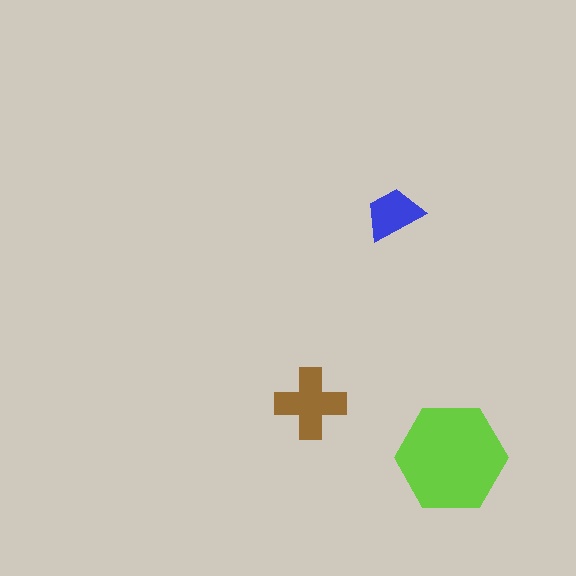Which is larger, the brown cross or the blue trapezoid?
The brown cross.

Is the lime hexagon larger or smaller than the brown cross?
Larger.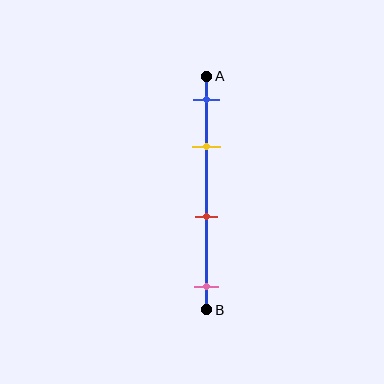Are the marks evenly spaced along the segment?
No, the marks are not evenly spaced.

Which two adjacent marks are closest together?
The blue and yellow marks are the closest adjacent pair.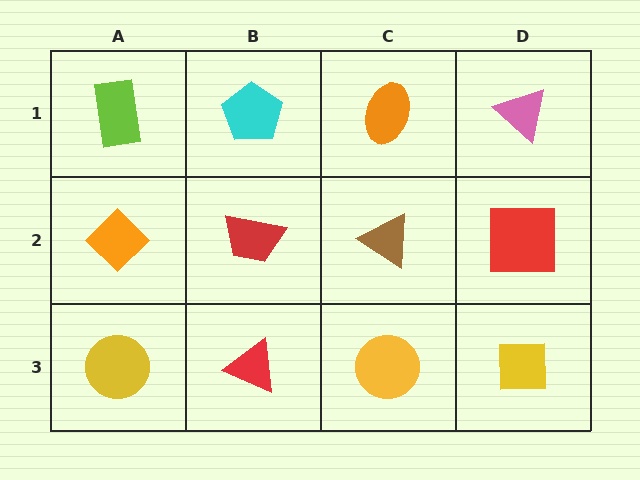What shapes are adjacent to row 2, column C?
An orange ellipse (row 1, column C), a yellow circle (row 3, column C), a red trapezoid (row 2, column B), a red square (row 2, column D).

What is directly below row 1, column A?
An orange diamond.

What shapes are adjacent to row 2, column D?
A pink triangle (row 1, column D), a yellow square (row 3, column D), a brown triangle (row 2, column C).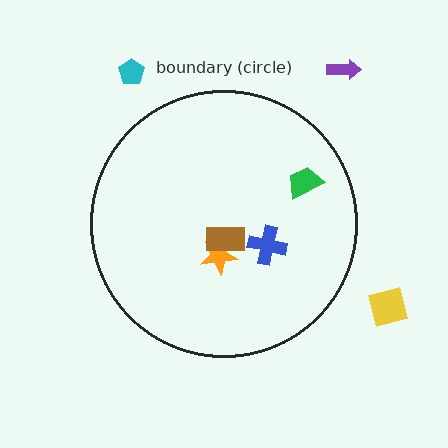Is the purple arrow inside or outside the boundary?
Outside.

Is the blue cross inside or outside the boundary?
Inside.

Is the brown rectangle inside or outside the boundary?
Inside.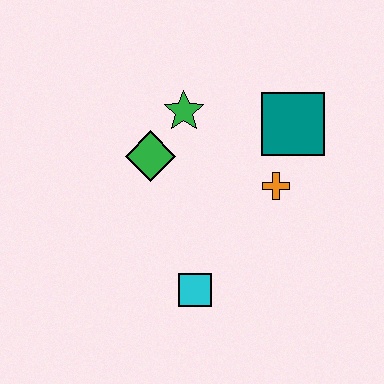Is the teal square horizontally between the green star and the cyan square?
No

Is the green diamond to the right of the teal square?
No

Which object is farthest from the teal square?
The cyan square is farthest from the teal square.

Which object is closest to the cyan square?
The orange cross is closest to the cyan square.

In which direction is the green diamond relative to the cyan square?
The green diamond is above the cyan square.